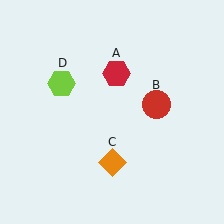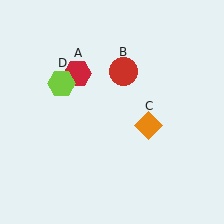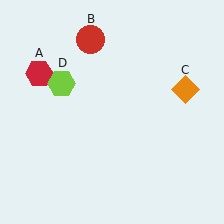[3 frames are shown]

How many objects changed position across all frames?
3 objects changed position: red hexagon (object A), red circle (object B), orange diamond (object C).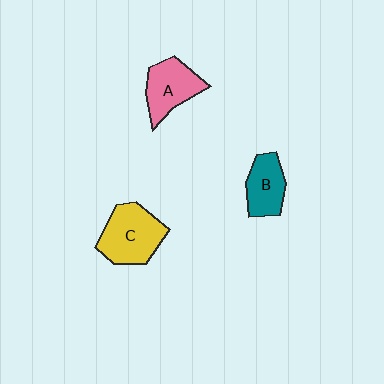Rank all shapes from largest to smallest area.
From largest to smallest: C (yellow), A (pink), B (teal).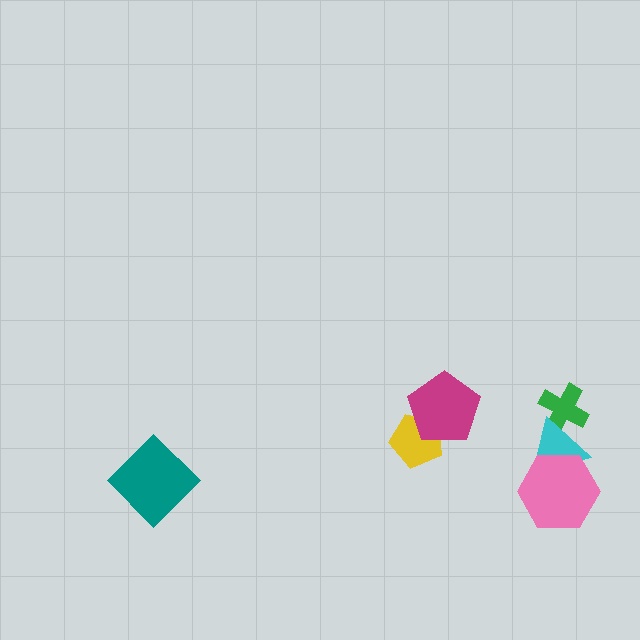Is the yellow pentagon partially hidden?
Yes, it is partially covered by another shape.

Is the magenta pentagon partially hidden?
No, no other shape covers it.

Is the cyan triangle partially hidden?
Yes, it is partially covered by another shape.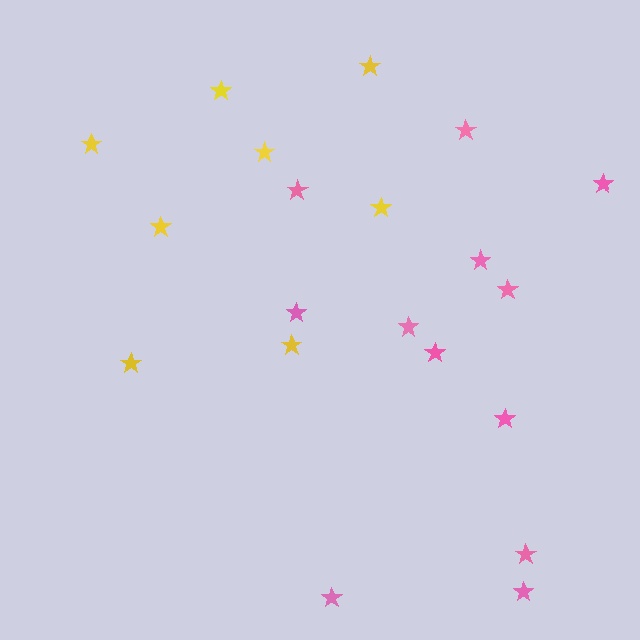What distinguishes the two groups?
There are 2 groups: one group of pink stars (12) and one group of yellow stars (8).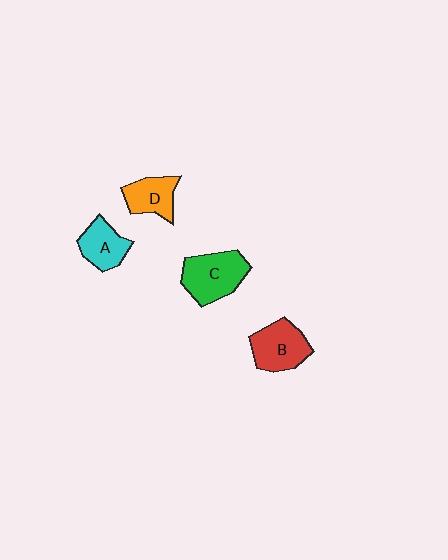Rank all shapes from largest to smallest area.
From largest to smallest: C (green), B (red), A (cyan), D (orange).